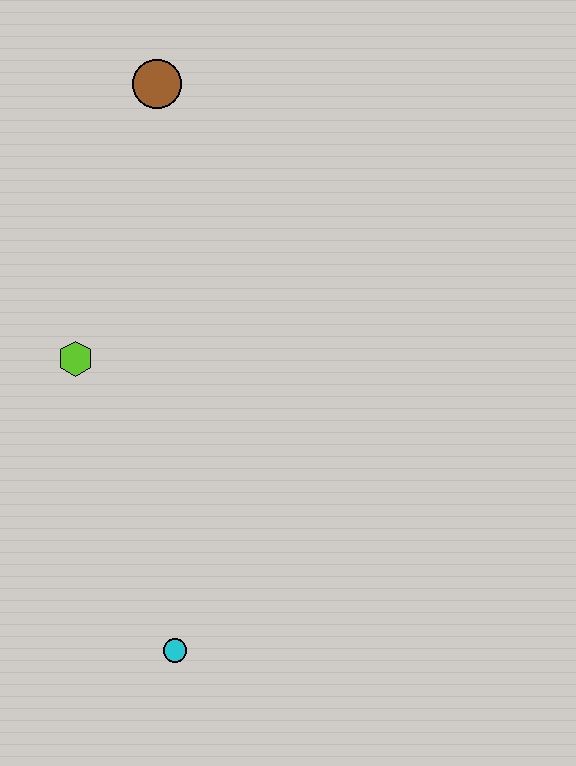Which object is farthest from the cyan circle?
The brown circle is farthest from the cyan circle.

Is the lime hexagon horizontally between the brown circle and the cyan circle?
No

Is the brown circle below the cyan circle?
No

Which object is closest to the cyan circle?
The lime hexagon is closest to the cyan circle.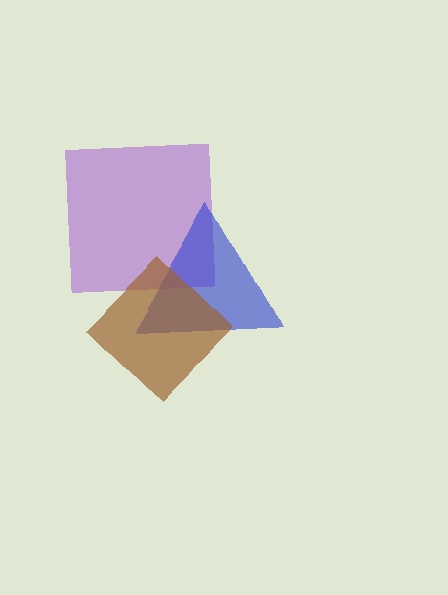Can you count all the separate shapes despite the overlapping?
Yes, there are 3 separate shapes.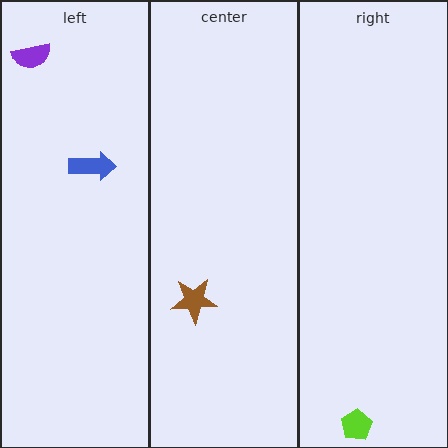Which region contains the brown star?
The center region.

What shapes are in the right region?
The lime pentagon.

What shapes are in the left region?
The blue arrow, the purple semicircle.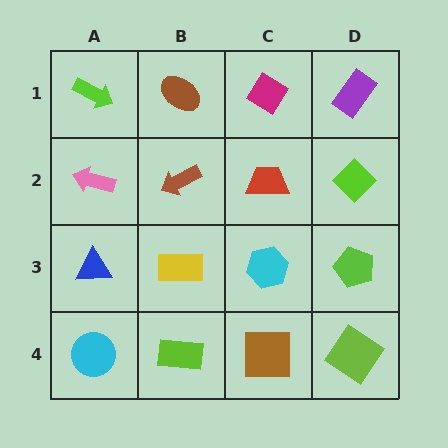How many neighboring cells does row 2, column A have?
3.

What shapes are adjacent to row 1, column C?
A red trapezoid (row 2, column C), a brown ellipse (row 1, column B), a purple rectangle (row 1, column D).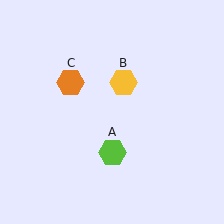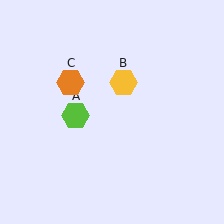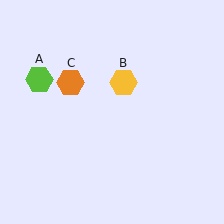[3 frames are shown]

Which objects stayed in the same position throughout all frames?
Yellow hexagon (object B) and orange hexagon (object C) remained stationary.